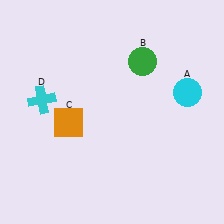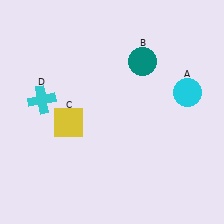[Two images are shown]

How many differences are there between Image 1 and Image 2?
There are 2 differences between the two images.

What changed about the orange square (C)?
In Image 1, C is orange. In Image 2, it changed to yellow.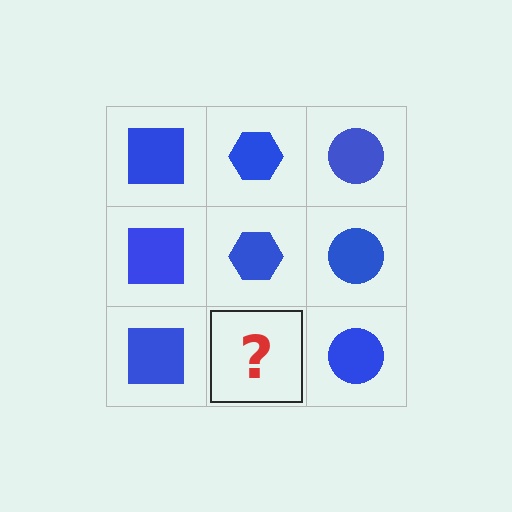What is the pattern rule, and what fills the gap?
The rule is that each column has a consistent shape. The gap should be filled with a blue hexagon.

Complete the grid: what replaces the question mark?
The question mark should be replaced with a blue hexagon.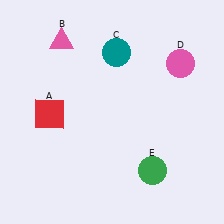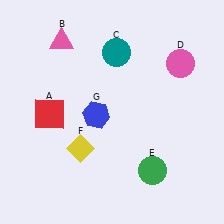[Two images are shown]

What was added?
A yellow diamond (F), a blue hexagon (G) were added in Image 2.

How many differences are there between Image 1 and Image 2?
There are 2 differences between the two images.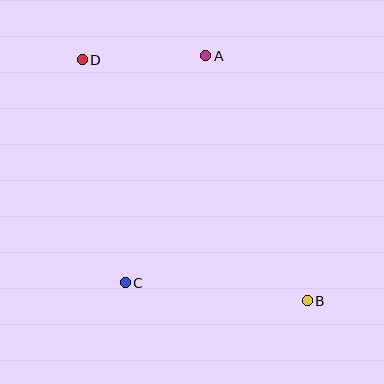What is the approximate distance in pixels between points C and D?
The distance between C and D is approximately 227 pixels.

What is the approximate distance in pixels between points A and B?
The distance between A and B is approximately 265 pixels.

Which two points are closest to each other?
Points A and D are closest to each other.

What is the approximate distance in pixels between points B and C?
The distance between B and C is approximately 183 pixels.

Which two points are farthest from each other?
Points B and D are farthest from each other.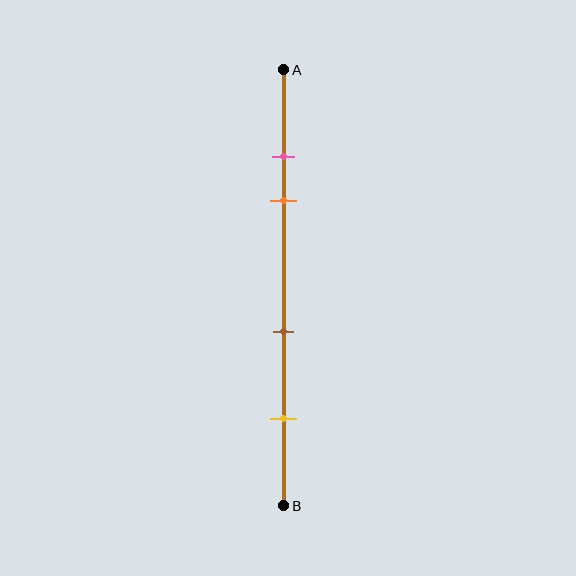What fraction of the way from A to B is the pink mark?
The pink mark is approximately 20% (0.2) of the way from A to B.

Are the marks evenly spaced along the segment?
No, the marks are not evenly spaced.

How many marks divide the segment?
There are 4 marks dividing the segment.